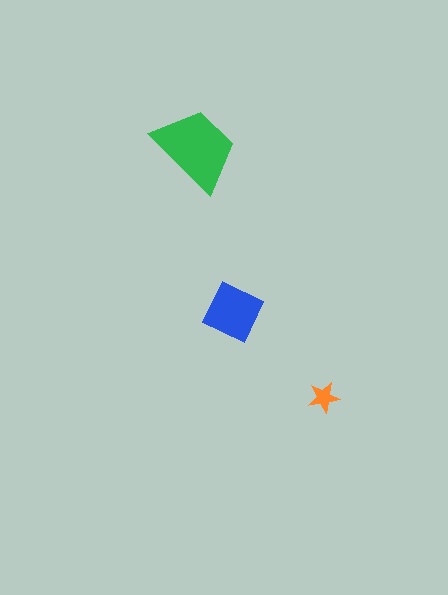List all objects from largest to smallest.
The green trapezoid, the blue square, the orange star.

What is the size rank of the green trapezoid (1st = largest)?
1st.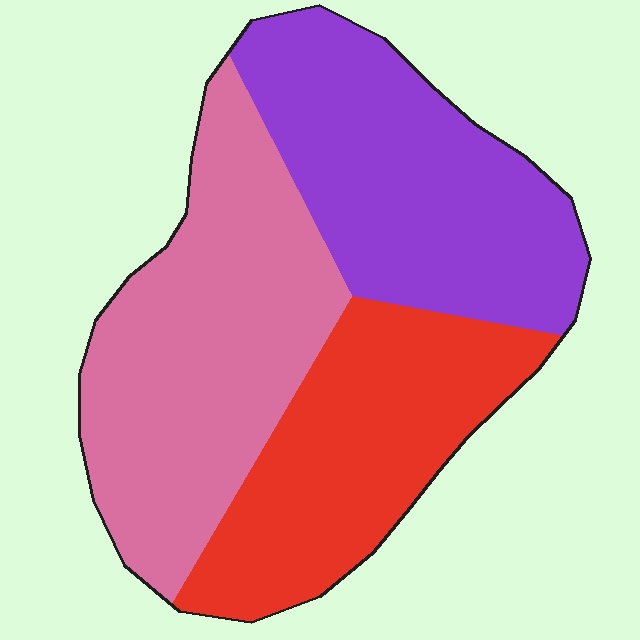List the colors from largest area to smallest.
From largest to smallest: pink, purple, red.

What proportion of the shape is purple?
Purple takes up about one third (1/3) of the shape.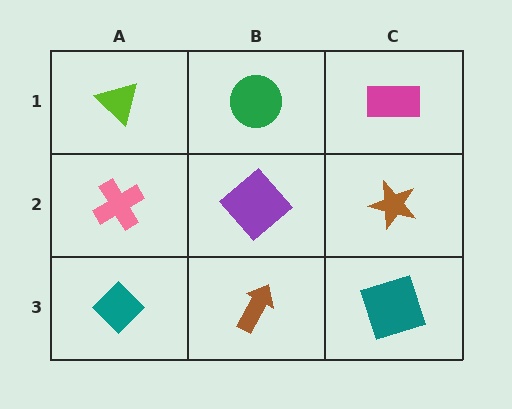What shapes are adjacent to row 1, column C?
A brown star (row 2, column C), a green circle (row 1, column B).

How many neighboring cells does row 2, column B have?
4.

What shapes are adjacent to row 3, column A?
A pink cross (row 2, column A), a brown arrow (row 3, column B).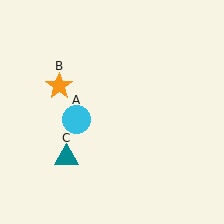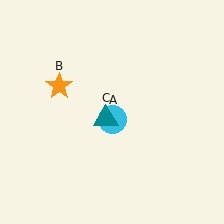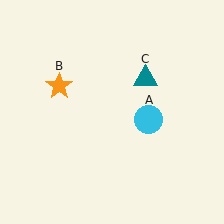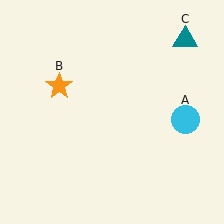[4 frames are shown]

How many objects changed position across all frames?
2 objects changed position: cyan circle (object A), teal triangle (object C).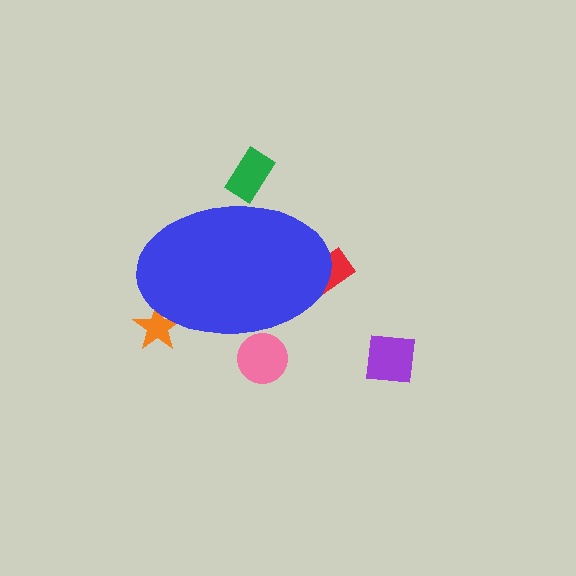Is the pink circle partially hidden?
Yes, the pink circle is partially hidden behind the blue ellipse.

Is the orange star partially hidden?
Yes, the orange star is partially hidden behind the blue ellipse.